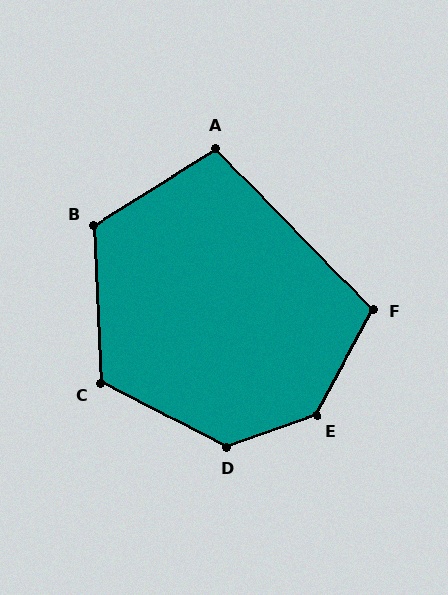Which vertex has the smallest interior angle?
A, at approximately 102 degrees.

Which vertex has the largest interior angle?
E, at approximately 138 degrees.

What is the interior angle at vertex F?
Approximately 108 degrees (obtuse).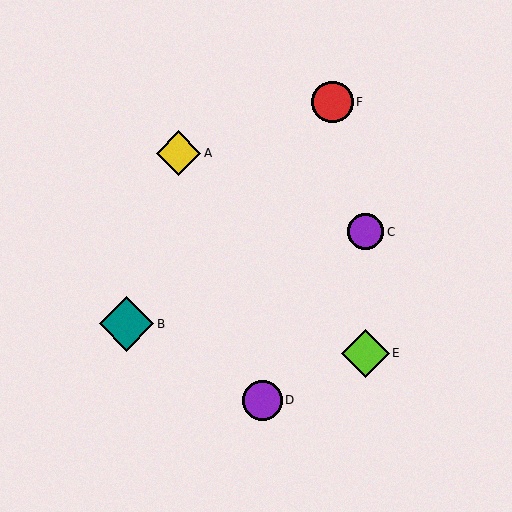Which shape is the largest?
The teal diamond (labeled B) is the largest.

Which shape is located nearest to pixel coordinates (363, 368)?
The lime diamond (labeled E) at (366, 354) is nearest to that location.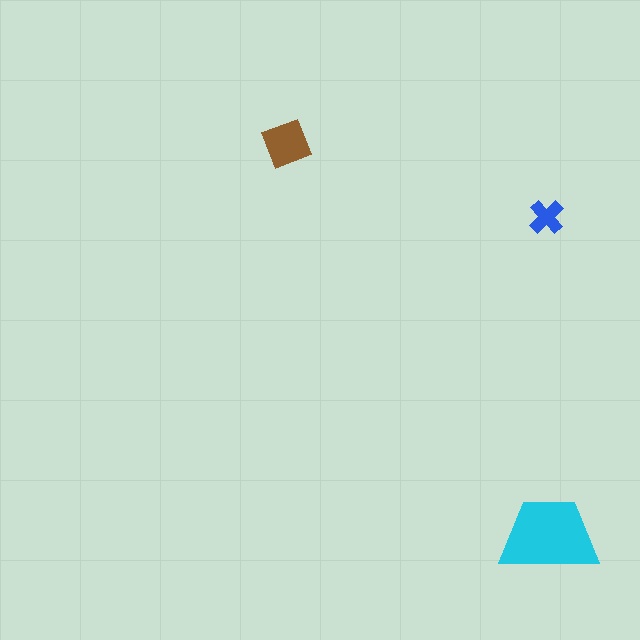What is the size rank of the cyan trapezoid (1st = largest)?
1st.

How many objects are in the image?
There are 3 objects in the image.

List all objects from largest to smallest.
The cyan trapezoid, the brown square, the blue cross.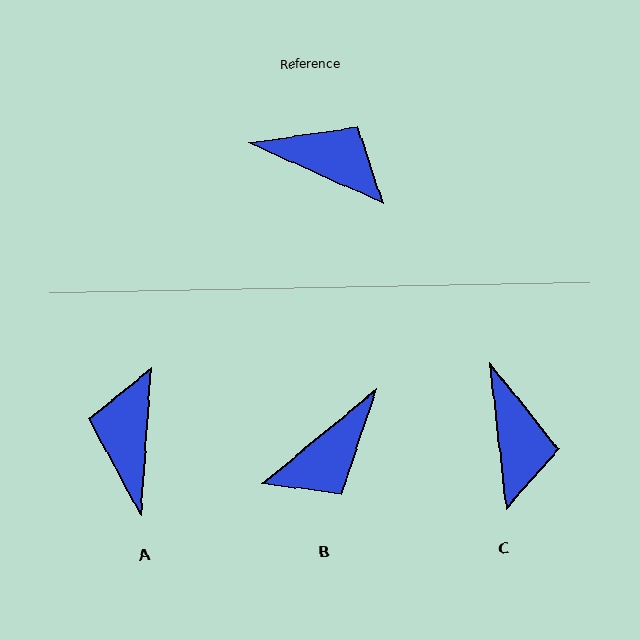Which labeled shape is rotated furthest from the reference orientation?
B, about 116 degrees away.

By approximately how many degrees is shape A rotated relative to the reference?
Approximately 110 degrees counter-clockwise.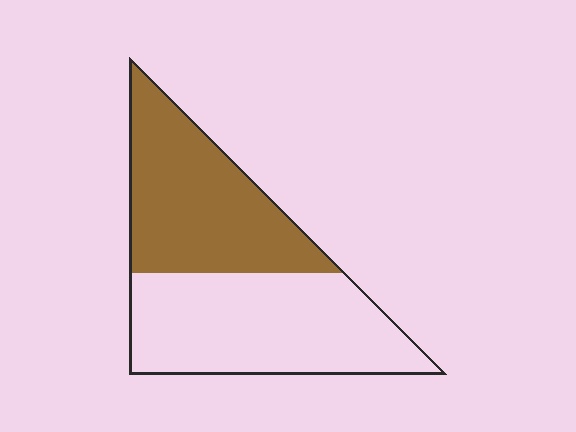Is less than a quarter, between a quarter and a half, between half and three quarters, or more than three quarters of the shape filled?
Between a quarter and a half.